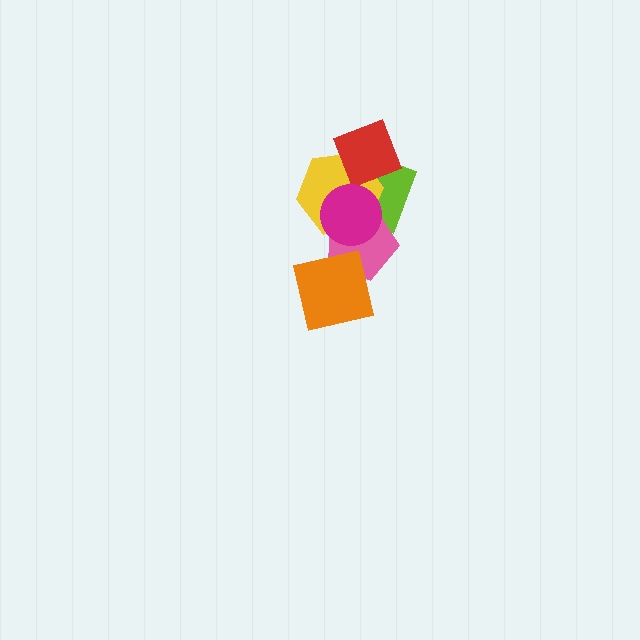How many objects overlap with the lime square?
4 objects overlap with the lime square.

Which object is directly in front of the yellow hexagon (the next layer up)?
The pink pentagon is directly in front of the yellow hexagon.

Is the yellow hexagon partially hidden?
Yes, it is partially covered by another shape.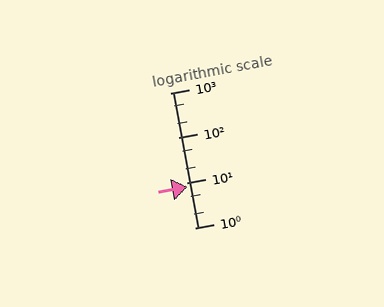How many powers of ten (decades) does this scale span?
The scale spans 3 decades, from 1 to 1000.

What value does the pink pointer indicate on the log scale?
The pointer indicates approximately 8.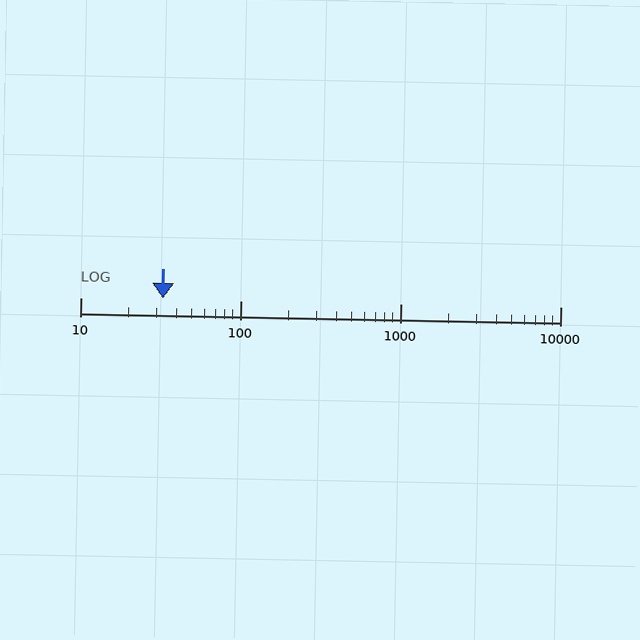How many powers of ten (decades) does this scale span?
The scale spans 3 decades, from 10 to 10000.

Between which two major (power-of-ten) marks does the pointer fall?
The pointer is between 10 and 100.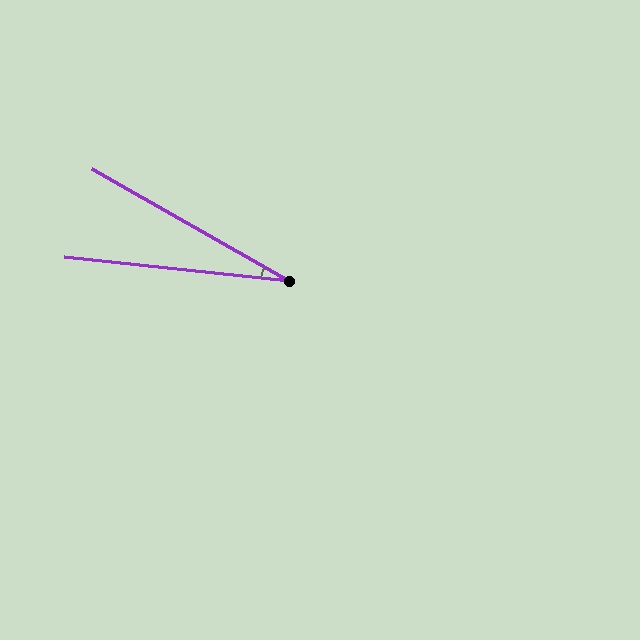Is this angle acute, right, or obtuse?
It is acute.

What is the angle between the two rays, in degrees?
Approximately 23 degrees.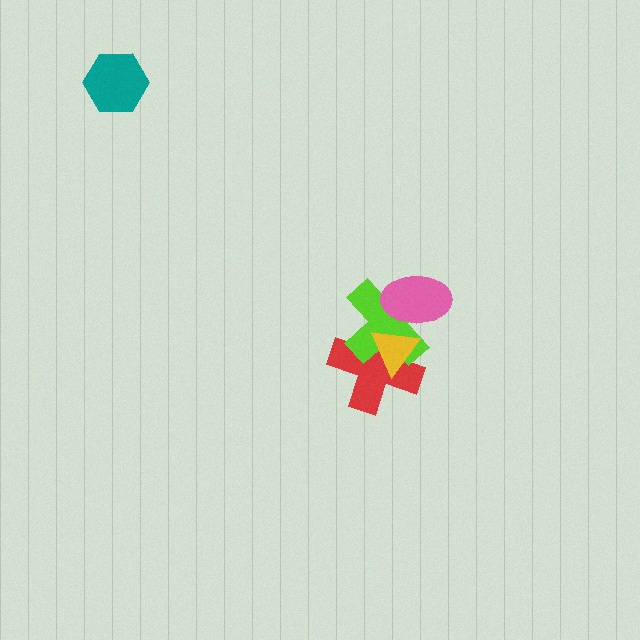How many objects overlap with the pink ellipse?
2 objects overlap with the pink ellipse.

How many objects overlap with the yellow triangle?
3 objects overlap with the yellow triangle.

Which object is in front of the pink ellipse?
The yellow triangle is in front of the pink ellipse.